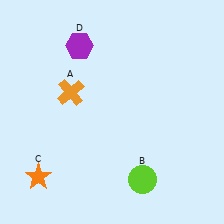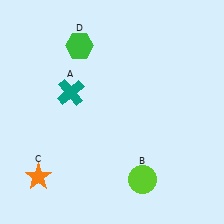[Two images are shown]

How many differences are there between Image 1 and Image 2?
There are 2 differences between the two images.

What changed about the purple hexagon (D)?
In Image 1, D is purple. In Image 2, it changed to green.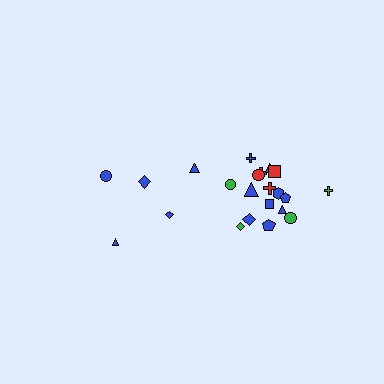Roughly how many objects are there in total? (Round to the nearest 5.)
Roughly 20 objects in total.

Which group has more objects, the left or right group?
The right group.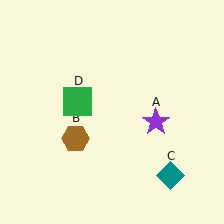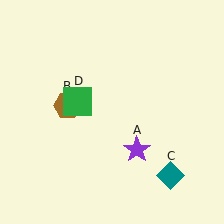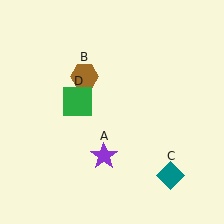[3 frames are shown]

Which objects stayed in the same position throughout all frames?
Teal diamond (object C) and green square (object D) remained stationary.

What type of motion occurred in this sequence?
The purple star (object A), brown hexagon (object B) rotated clockwise around the center of the scene.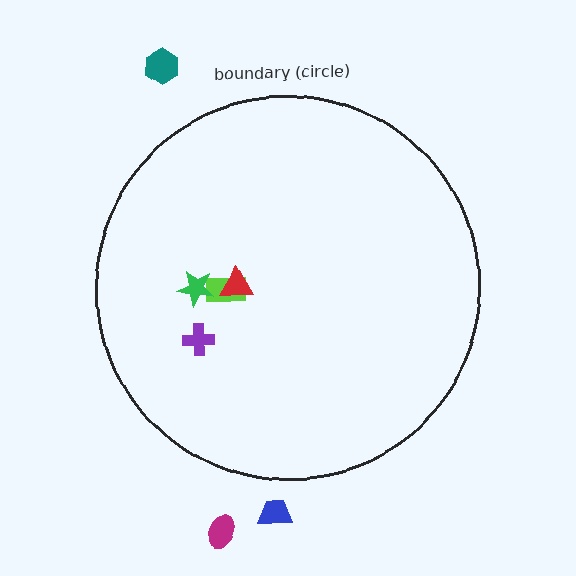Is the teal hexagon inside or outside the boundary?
Outside.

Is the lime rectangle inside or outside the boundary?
Inside.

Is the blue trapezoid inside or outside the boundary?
Outside.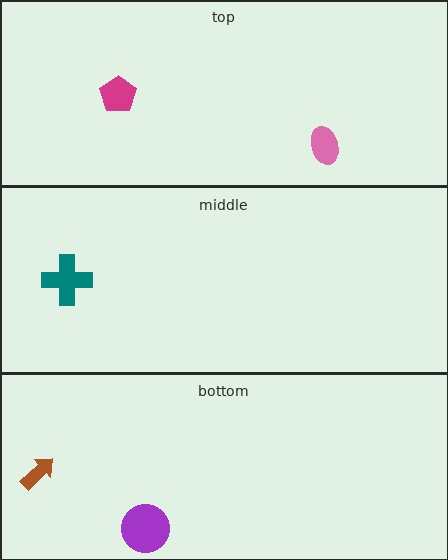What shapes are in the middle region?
The teal cross.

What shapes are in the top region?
The pink ellipse, the magenta pentagon.